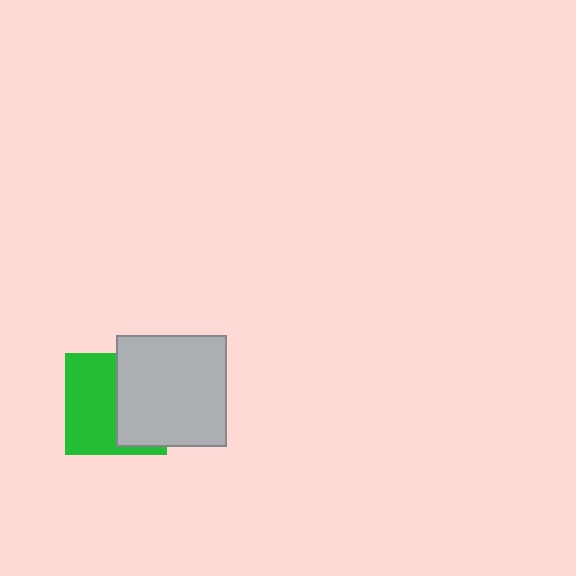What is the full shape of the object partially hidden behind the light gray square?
The partially hidden object is a green square.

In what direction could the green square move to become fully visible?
The green square could move left. That would shift it out from behind the light gray square entirely.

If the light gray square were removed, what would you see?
You would see the complete green square.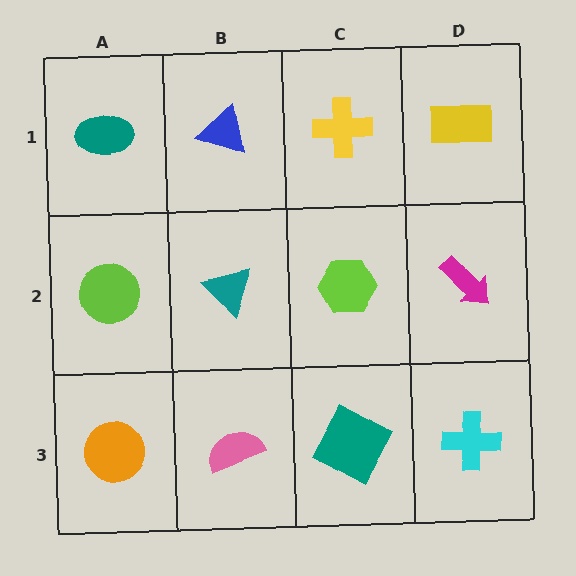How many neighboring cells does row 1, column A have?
2.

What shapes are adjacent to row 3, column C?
A lime hexagon (row 2, column C), a pink semicircle (row 3, column B), a cyan cross (row 3, column D).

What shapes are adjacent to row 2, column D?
A yellow rectangle (row 1, column D), a cyan cross (row 3, column D), a lime hexagon (row 2, column C).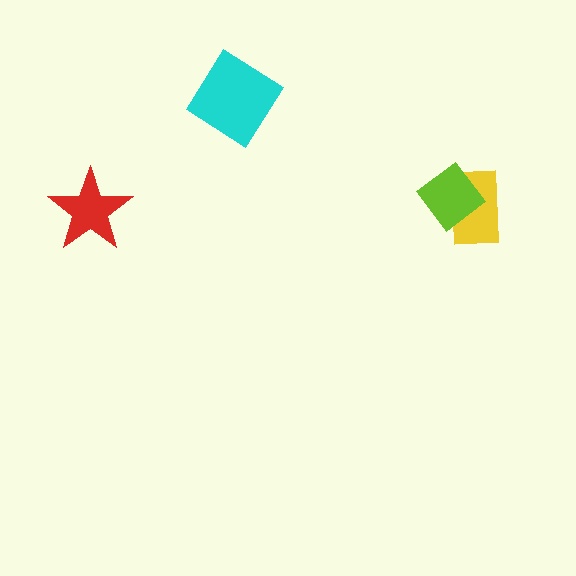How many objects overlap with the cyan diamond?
0 objects overlap with the cyan diamond.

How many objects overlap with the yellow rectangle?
1 object overlaps with the yellow rectangle.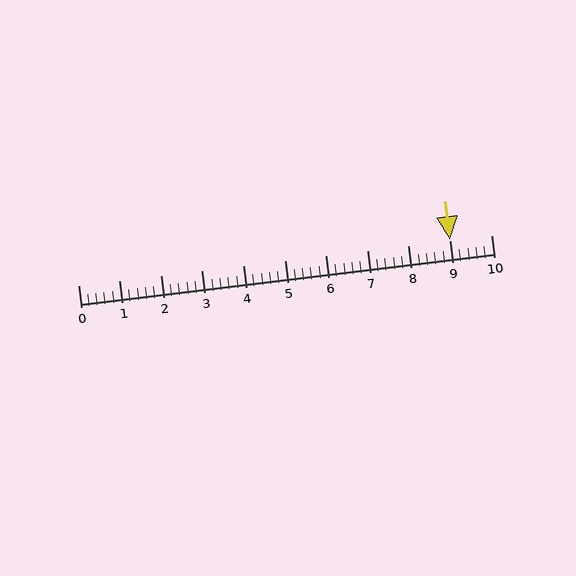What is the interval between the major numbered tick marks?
The major tick marks are spaced 1 units apart.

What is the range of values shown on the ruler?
The ruler shows values from 0 to 10.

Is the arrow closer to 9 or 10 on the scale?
The arrow is closer to 9.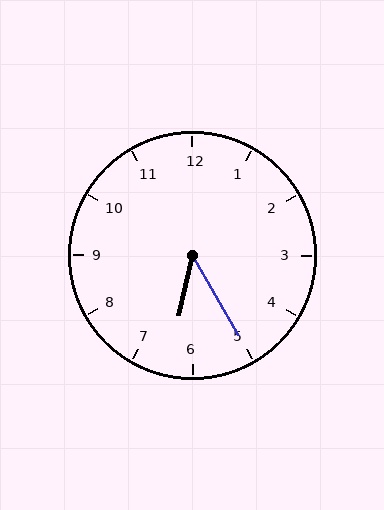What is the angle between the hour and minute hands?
Approximately 42 degrees.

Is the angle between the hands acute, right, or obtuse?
It is acute.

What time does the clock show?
6:25.